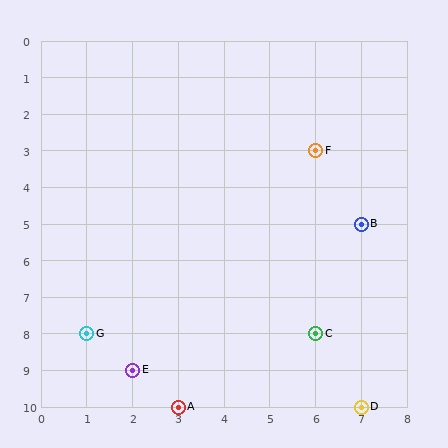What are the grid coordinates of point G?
Point G is at grid coordinates (1, 8).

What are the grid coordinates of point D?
Point D is at grid coordinates (7, 10).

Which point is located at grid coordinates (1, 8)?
Point G is at (1, 8).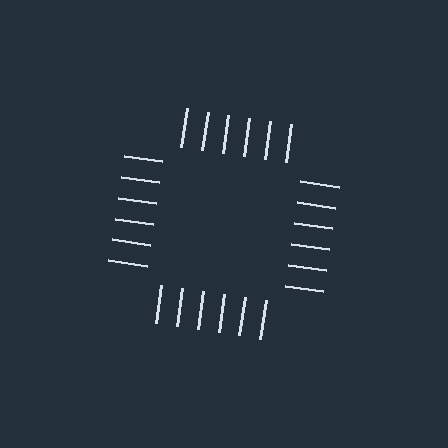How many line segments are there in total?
24 — 6 along each of the 4 edges.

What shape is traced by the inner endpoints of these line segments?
An illusory square — the line segments terminate on its edges but no continuous stroke is drawn.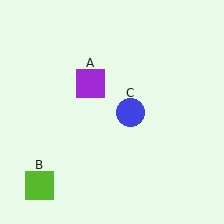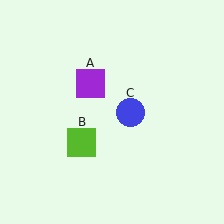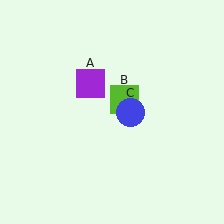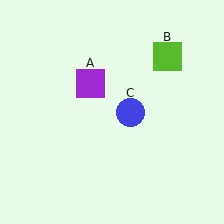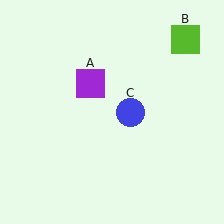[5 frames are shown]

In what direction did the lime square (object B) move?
The lime square (object B) moved up and to the right.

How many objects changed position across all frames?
1 object changed position: lime square (object B).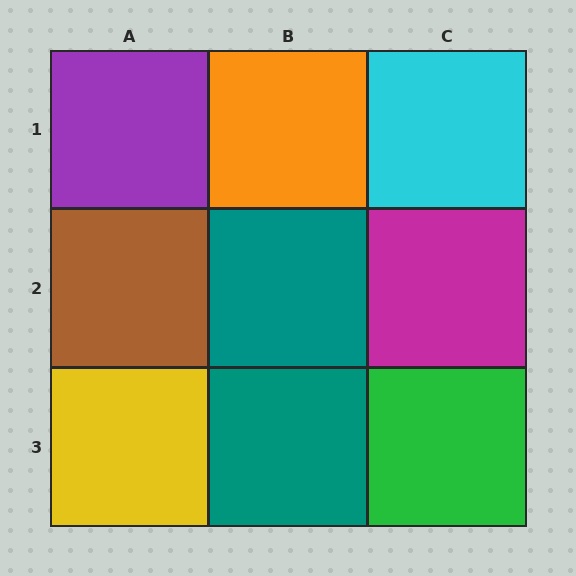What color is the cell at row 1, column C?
Cyan.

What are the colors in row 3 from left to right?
Yellow, teal, green.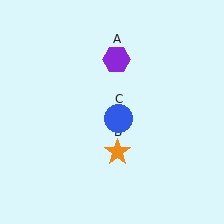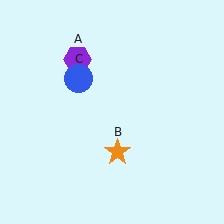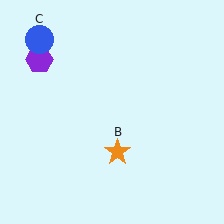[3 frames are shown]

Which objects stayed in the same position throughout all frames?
Orange star (object B) remained stationary.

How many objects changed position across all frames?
2 objects changed position: purple hexagon (object A), blue circle (object C).